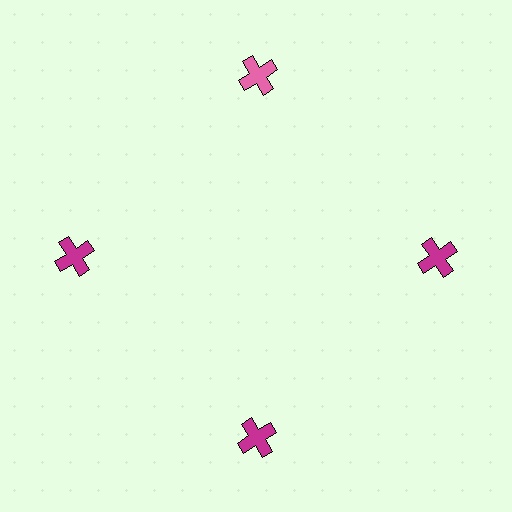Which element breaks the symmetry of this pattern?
The pink cross at roughly the 12 o'clock position breaks the symmetry. All other shapes are magenta crosses.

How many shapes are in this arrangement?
There are 4 shapes arranged in a ring pattern.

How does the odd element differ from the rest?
It has a different color: pink instead of magenta.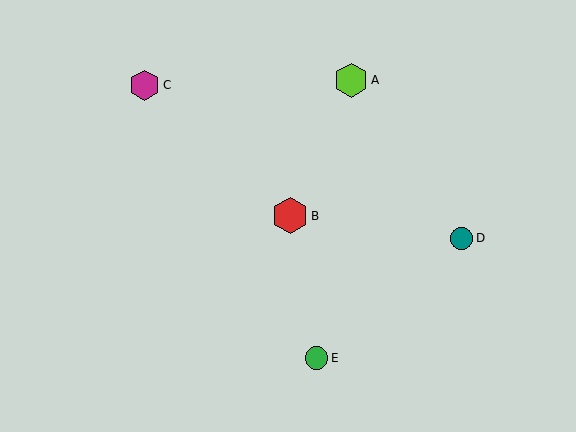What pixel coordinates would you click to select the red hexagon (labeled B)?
Click at (290, 216) to select the red hexagon B.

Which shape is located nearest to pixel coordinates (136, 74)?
The magenta hexagon (labeled C) at (145, 85) is nearest to that location.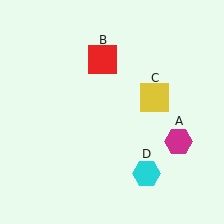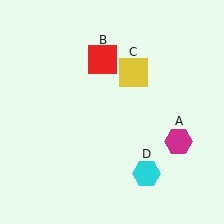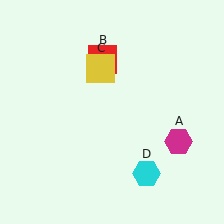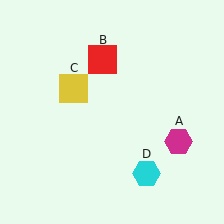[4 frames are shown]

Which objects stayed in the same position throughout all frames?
Magenta hexagon (object A) and red square (object B) and cyan hexagon (object D) remained stationary.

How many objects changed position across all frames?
1 object changed position: yellow square (object C).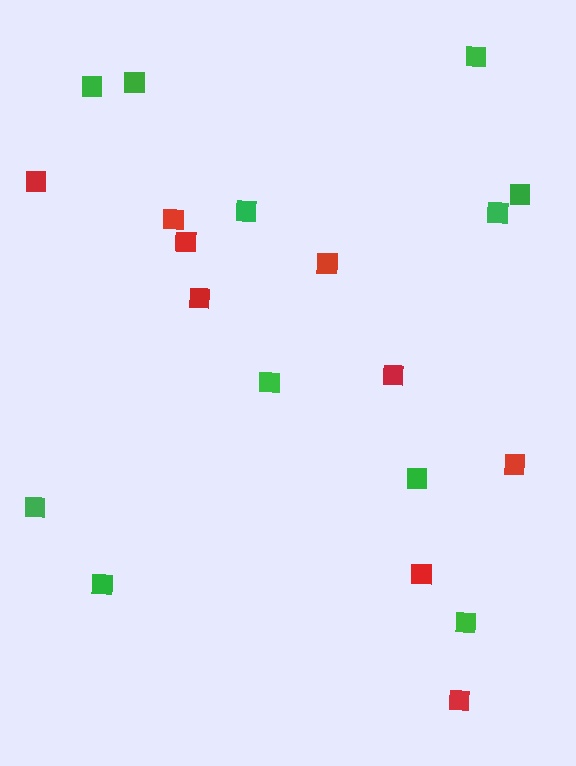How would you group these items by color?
There are 2 groups: one group of green squares (11) and one group of red squares (9).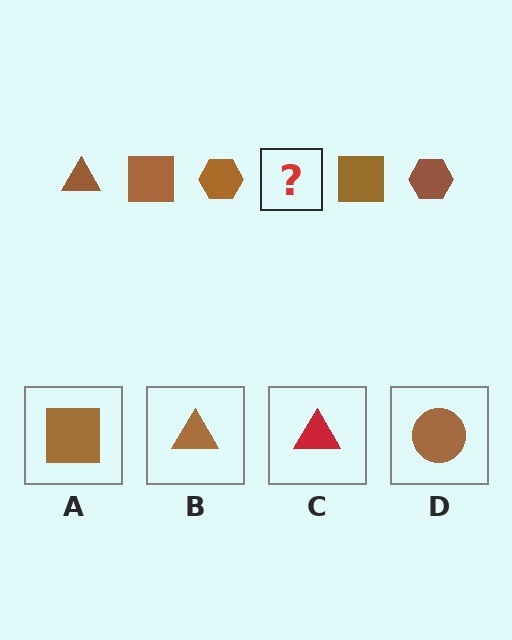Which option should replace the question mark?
Option B.